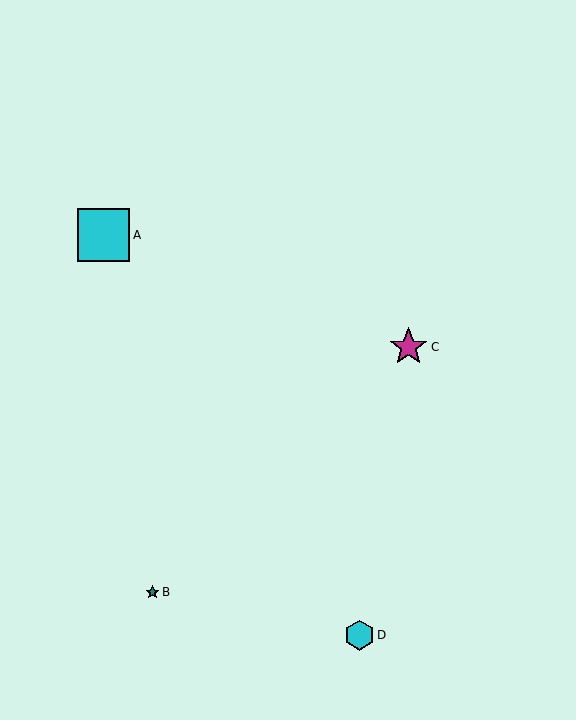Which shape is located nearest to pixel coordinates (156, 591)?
The teal star (labeled B) at (153, 592) is nearest to that location.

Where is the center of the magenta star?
The center of the magenta star is at (408, 347).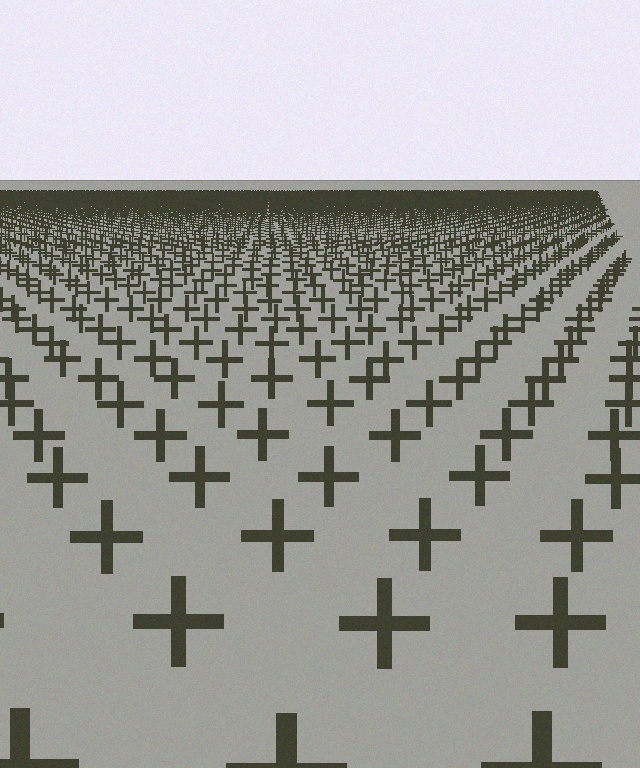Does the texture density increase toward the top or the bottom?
Density increases toward the top.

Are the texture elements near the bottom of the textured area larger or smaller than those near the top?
Larger. Near the bottom, elements are closer to the viewer and appear at a bigger on-screen size.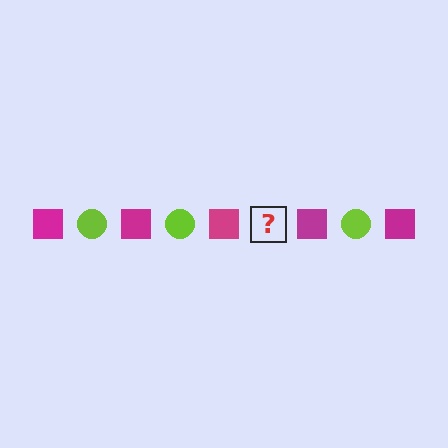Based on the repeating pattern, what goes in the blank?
The blank should be a lime circle.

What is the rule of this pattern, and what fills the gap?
The rule is that the pattern alternates between magenta square and lime circle. The gap should be filled with a lime circle.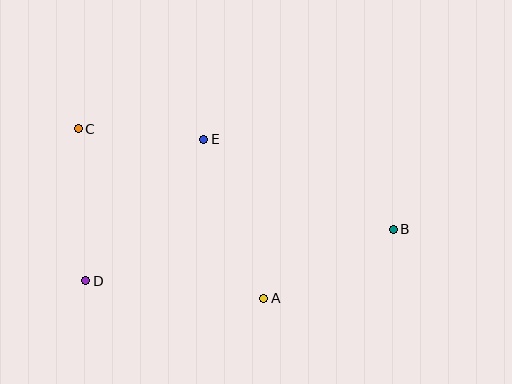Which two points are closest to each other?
Points C and E are closest to each other.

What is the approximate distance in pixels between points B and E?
The distance between B and E is approximately 210 pixels.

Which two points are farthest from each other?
Points B and C are farthest from each other.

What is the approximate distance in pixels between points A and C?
The distance between A and C is approximately 252 pixels.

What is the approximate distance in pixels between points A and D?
The distance between A and D is approximately 179 pixels.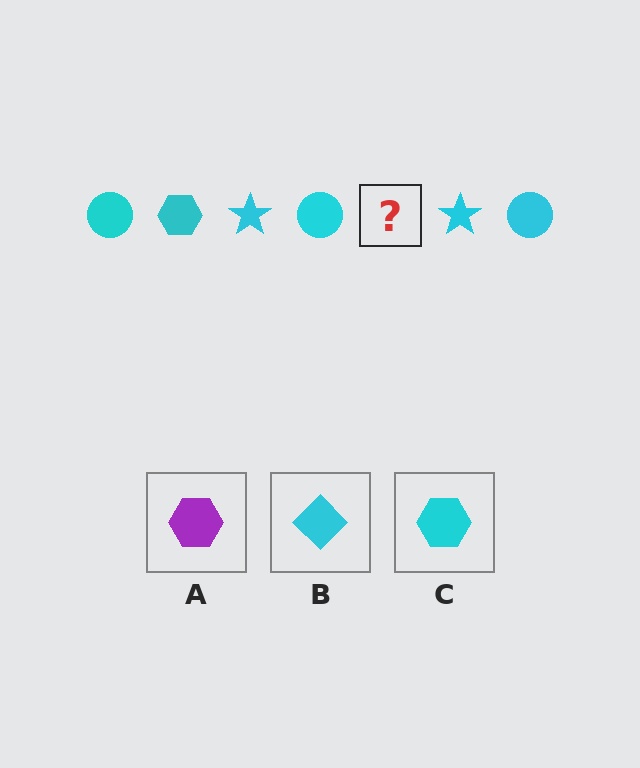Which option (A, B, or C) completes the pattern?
C.